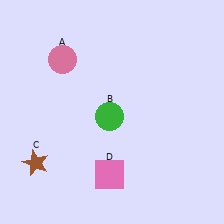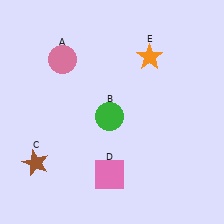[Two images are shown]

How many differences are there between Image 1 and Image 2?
There is 1 difference between the two images.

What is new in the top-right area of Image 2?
An orange star (E) was added in the top-right area of Image 2.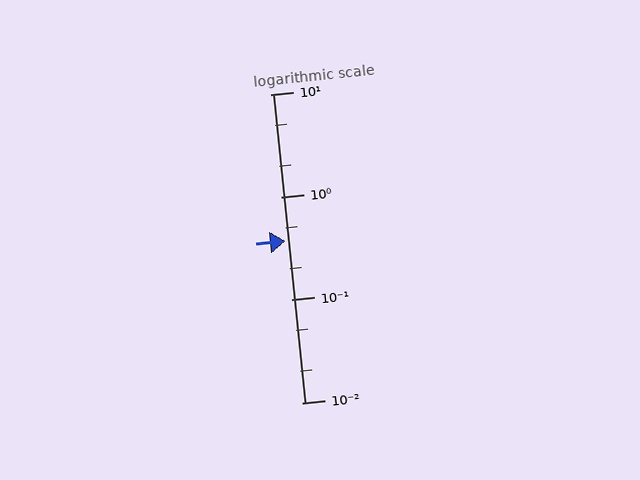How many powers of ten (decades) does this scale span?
The scale spans 3 decades, from 0.01 to 10.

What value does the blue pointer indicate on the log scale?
The pointer indicates approximately 0.37.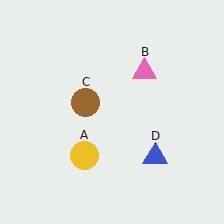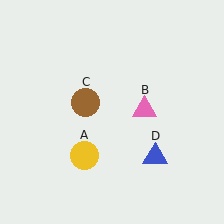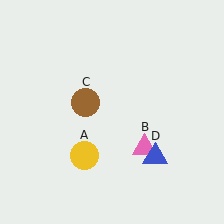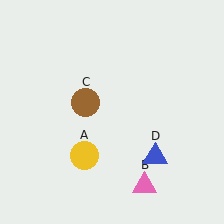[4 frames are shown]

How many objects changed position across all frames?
1 object changed position: pink triangle (object B).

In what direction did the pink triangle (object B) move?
The pink triangle (object B) moved down.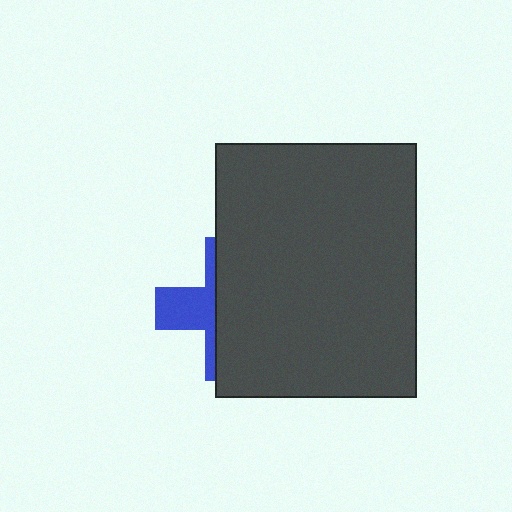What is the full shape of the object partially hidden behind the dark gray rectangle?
The partially hidden object is a blue cross.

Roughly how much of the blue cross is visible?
A small part of it is visible (roughly 34%).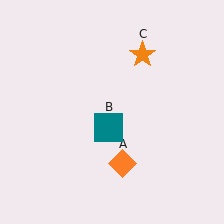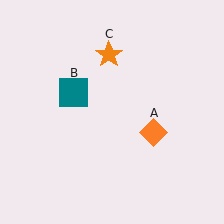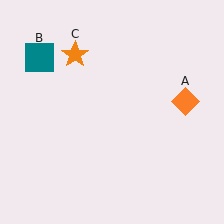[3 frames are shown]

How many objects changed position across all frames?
3 objects changed position: orange diamond (object A), teal square (object B), orange star (object C).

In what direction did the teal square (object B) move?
The teal square (object B) moved up and to the left.